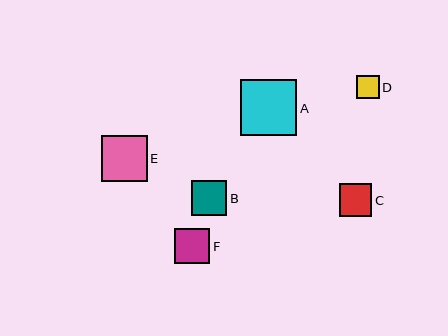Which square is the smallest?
Square D is the smallest with a size of approximately 23 pixels.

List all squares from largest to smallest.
From largest to smallest: A, E, F, B, C, D.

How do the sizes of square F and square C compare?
Square F and square C are approximately the same size.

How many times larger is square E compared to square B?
Square E is approximately 1.3 times the size of square B.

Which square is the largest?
Square A is the largest with a size of approximately 56 pixels.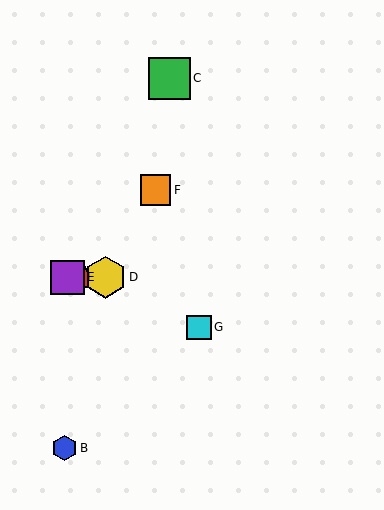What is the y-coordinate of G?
Object G is at y≈327.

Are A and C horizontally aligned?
No, A is at y≈277 and C is at y≈78.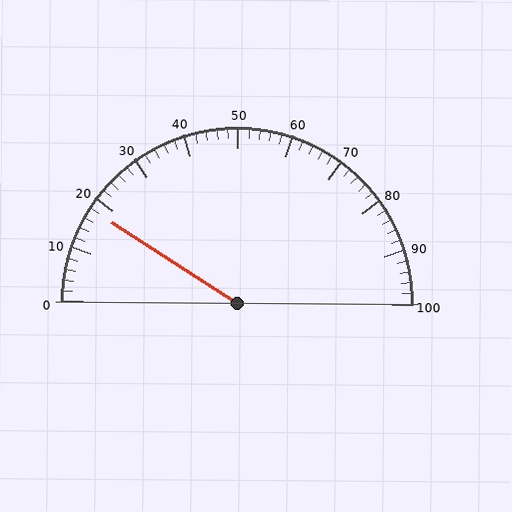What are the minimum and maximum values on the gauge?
The gauge ranges from 0 to 100.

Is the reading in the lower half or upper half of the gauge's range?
The reading is in the lower half of the range (0 to 100).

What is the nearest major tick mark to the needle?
The nearest major tick mark is 20.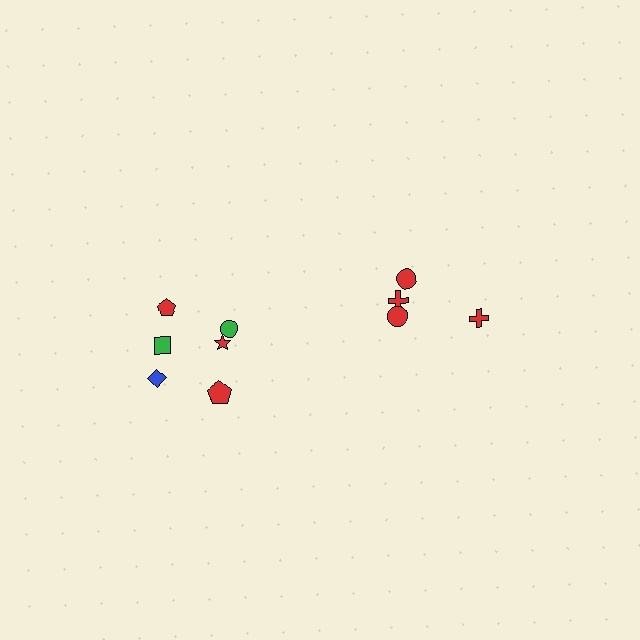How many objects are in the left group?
There are 6 objects.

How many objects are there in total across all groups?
There are 10 objects.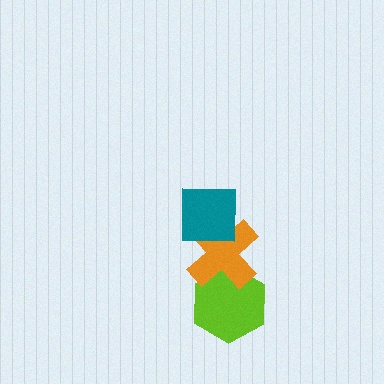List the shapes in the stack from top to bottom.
From top to bottom: the teal square, the orange cross, the lime hexagon.